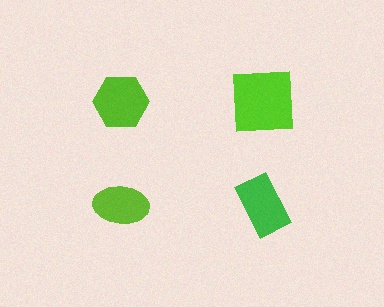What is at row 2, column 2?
A green rectangle.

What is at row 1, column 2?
A lime square.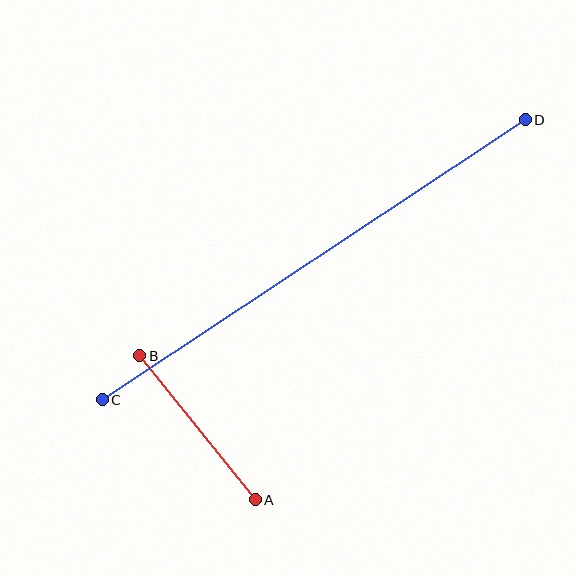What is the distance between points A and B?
The distance is approximately 184 pixels.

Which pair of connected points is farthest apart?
Points C and D are farthest apart.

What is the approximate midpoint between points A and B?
The midpoint is at approximately (197, 428) pixels.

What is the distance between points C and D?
The distance is approximately 507 pixels.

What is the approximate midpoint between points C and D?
The midpoint is at approximately (314, 260) pixels.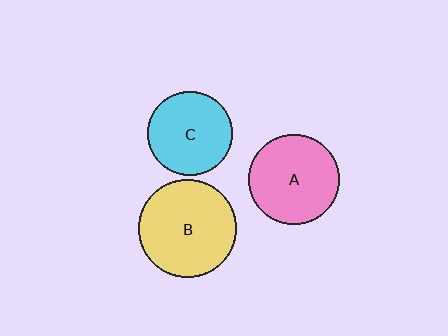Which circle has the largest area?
Circle B (yellow).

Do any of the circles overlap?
No, none of the circles overlap.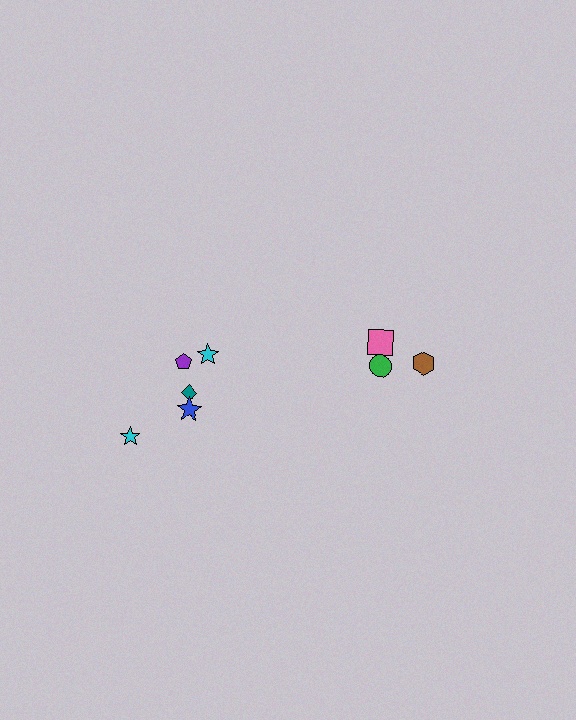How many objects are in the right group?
There are 3 objects.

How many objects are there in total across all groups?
There are 8 objects.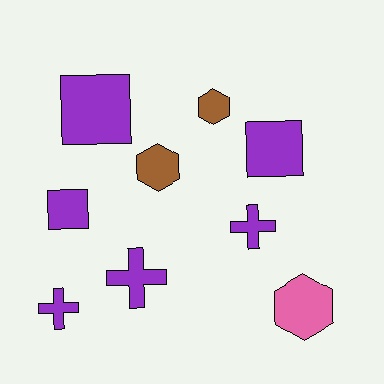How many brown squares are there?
There are no brown squares.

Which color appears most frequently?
Purple, with 6 objects.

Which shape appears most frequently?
Hexagon, with 3 objects.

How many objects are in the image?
There are 9 objects.